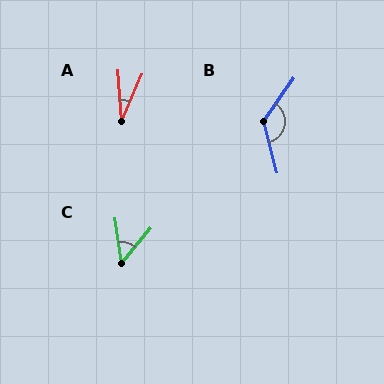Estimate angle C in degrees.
Approximately 48 degrees.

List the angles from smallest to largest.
A (28°), C (48°), B (130°).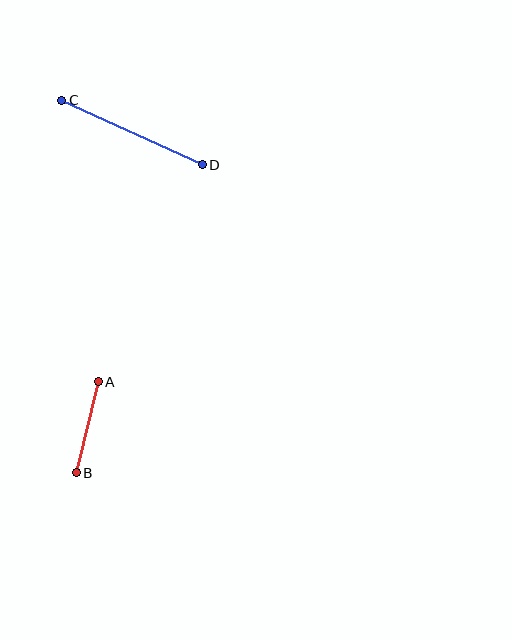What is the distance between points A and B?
The distance is approximately 94 pixels.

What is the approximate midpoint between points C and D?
The midpoint is at approximately (132, 132) pixels.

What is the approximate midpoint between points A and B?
The midpoint is at approximately (87, 427) pixels.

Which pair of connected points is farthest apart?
Points C and D are farthest apart.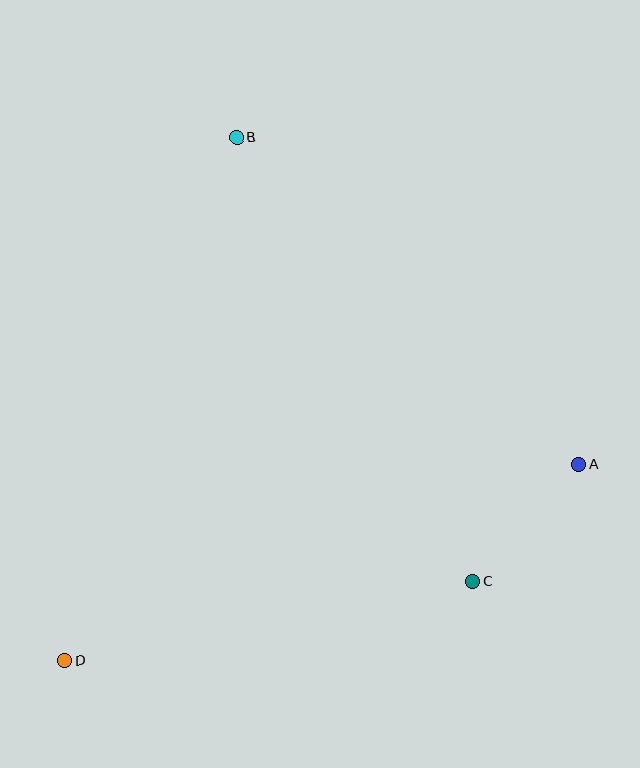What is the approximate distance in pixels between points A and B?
The distance between A and B is approximately 474 pixels.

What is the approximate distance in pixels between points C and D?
The distance between C and D is approximately 416 pixels.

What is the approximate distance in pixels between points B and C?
The distance between B and C is approximately 503 pixels.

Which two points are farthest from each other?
Points B and D are farthest from each other.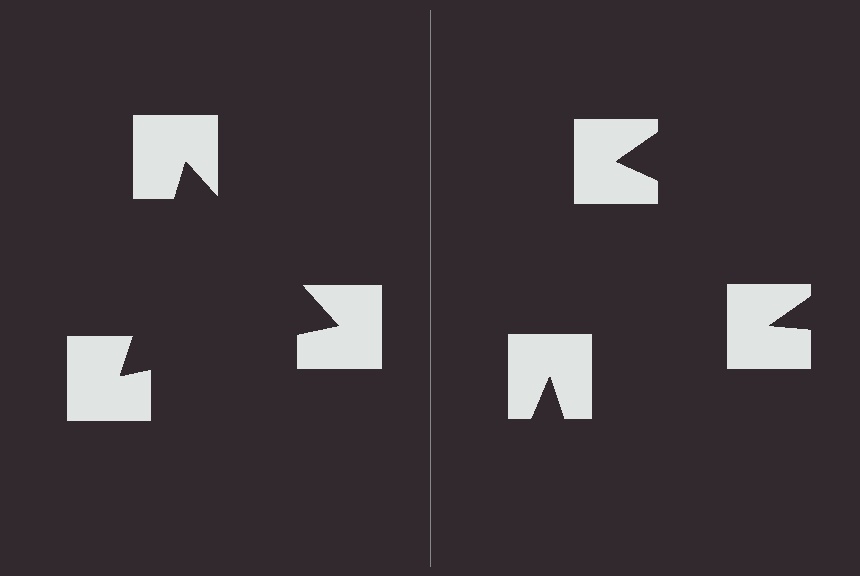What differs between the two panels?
The notched squares are positioned identically on both sides; only the wedge orientations differ. On the left they align to a triangle; on the right they are misaligned.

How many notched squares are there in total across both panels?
6 — 3 on each side.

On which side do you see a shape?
An illusory triangle appears on the left side. On the right side the wedge cuts are rotated, so no coherent shape forms.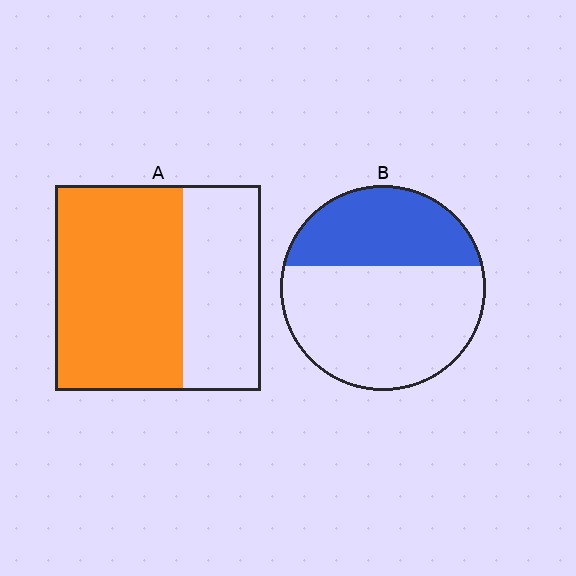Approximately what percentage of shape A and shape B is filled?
A is approximately 60% and B is approximately 35%.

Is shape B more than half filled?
No.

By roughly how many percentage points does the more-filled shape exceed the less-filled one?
By roughly 25 percentage points (A over B).